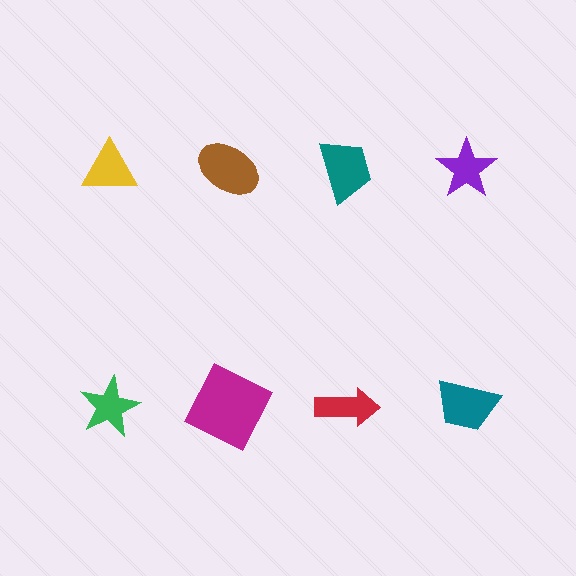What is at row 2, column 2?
A magenta square.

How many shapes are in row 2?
4 shapes.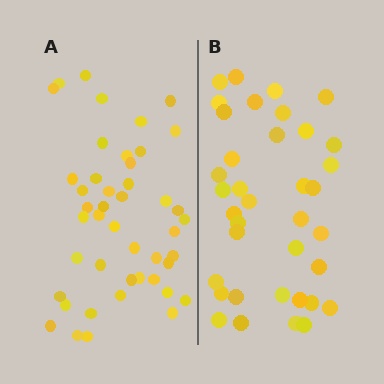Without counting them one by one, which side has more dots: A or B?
Region A (the left region) has more dots.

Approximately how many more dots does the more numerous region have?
Region A has roughly 8 or so more dots than region B.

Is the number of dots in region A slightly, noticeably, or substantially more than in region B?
Region A has only slightly more — the two regions are fairly close. The ratio is roughly 1.2 to 1.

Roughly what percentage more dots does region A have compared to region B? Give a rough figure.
About 20% more.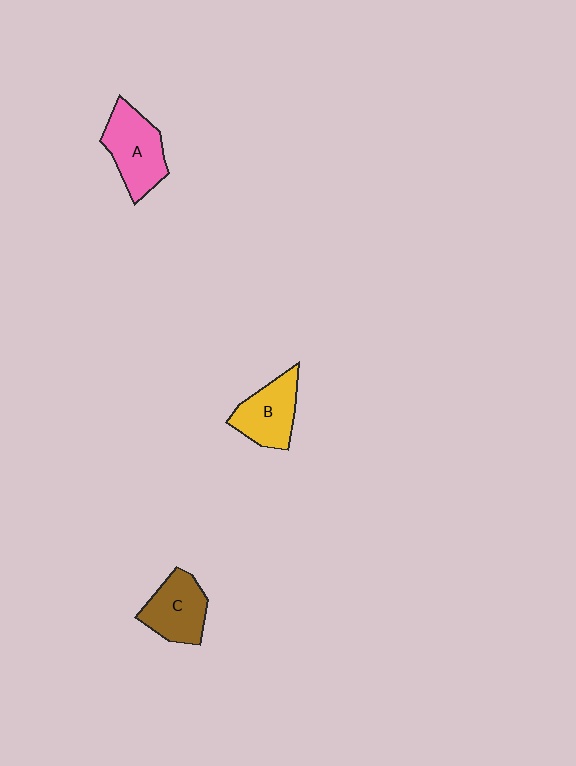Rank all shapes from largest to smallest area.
From largest to smallest: A (pink), C (brown), B (yellow).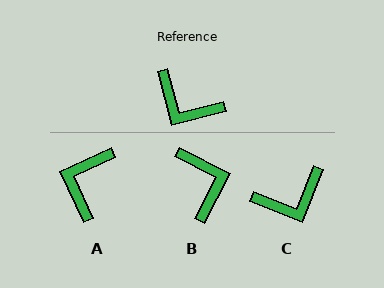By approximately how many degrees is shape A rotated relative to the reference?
Approximately 80 degrees clockwise.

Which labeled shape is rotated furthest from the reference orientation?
B, about 138 degrees away.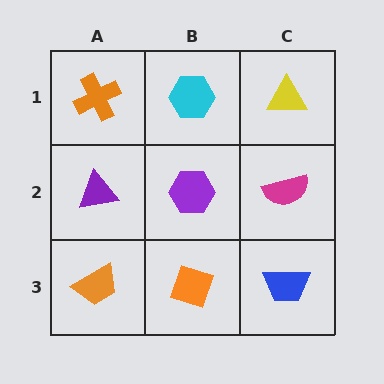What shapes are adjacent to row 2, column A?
An orange cross (row 1, column A), an orange trapezoid (row 3, column A), a purple hexagon (row 2, column B).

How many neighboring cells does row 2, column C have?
3.